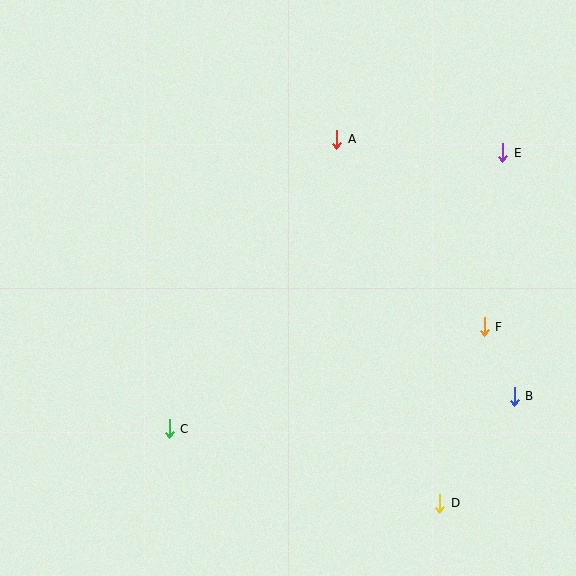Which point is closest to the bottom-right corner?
Point D is closest to the bottom-right corner.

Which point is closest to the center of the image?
Point A at (337, 139) is closest to the center.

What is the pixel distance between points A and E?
The distance between A and E is 166 pixels.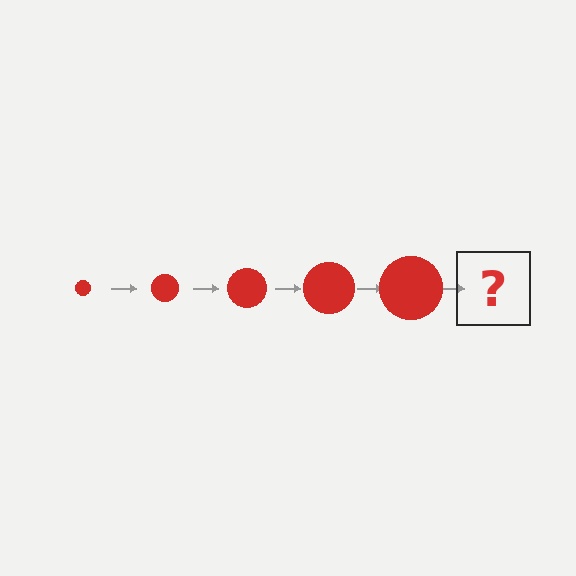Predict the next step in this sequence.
The next step is a red circle, larger than the previous one.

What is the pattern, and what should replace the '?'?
The pattern is that the circle gets progressively larger each step. The '?' should be a red circle, larger than the previous one.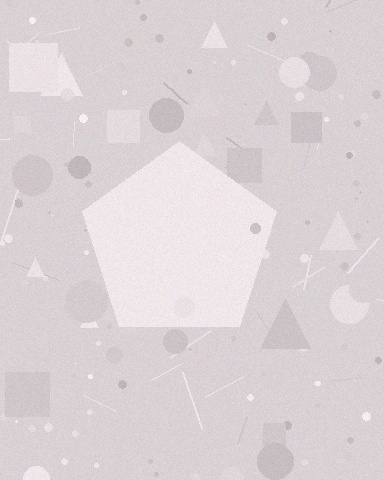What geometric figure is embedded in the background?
A pentagon is embedded in the background.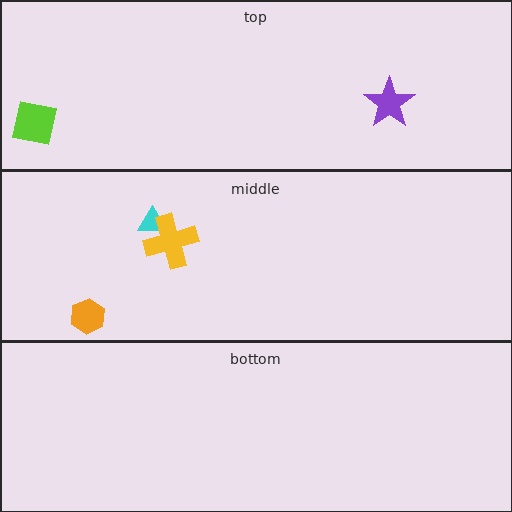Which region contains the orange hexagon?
The middle region.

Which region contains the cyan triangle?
The middle region.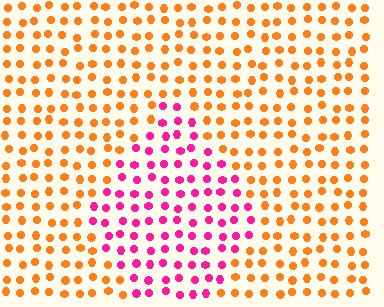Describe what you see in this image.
The image is filled with small orange elements in a uniform arrangement. A diamond-shaped region is visible where the elements are tinted to a slightly different hue, forming a subtle color boundary.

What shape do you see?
I see a diamond.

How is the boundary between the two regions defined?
The boundary is defined purely by a slight shift in hue (about 62 degrees). Spacing, size, and orientation are identical on both sides.